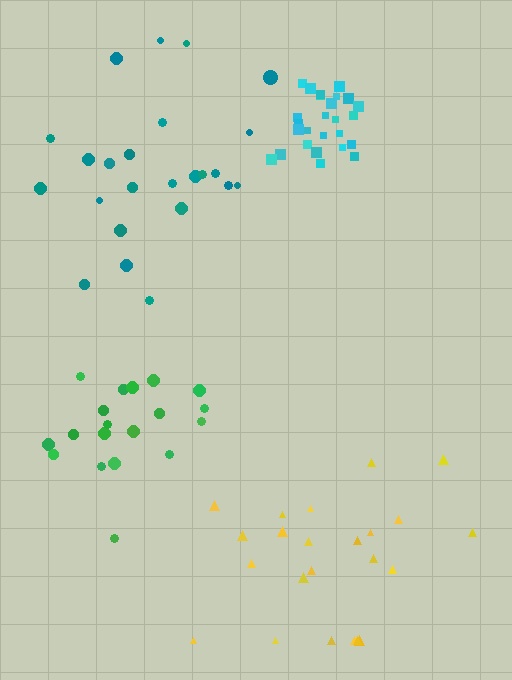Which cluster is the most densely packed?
Cyan.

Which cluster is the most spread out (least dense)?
Yellow.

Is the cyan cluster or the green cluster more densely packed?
Cyan.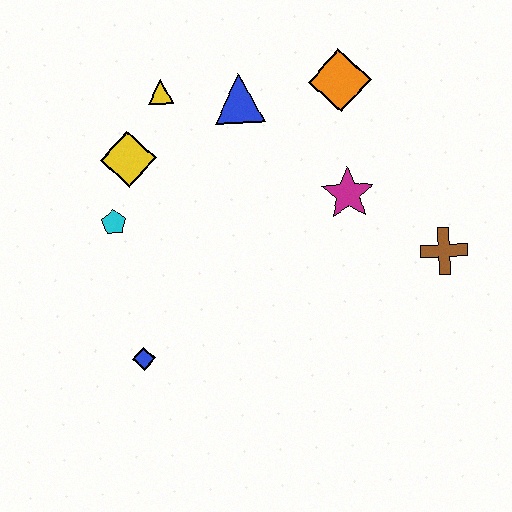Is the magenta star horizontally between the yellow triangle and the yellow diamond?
No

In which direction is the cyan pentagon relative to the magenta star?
The cyan pentagon is to the left of the magenta star.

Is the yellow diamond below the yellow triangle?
Yes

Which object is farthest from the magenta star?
The blue diamond is farthest from the magenta star.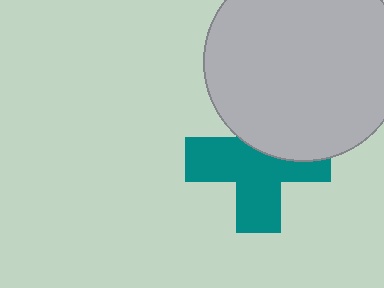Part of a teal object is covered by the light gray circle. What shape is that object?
It is a cross.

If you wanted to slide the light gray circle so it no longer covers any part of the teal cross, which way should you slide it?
Slide it up — that is the most direct way to separate the two shapes.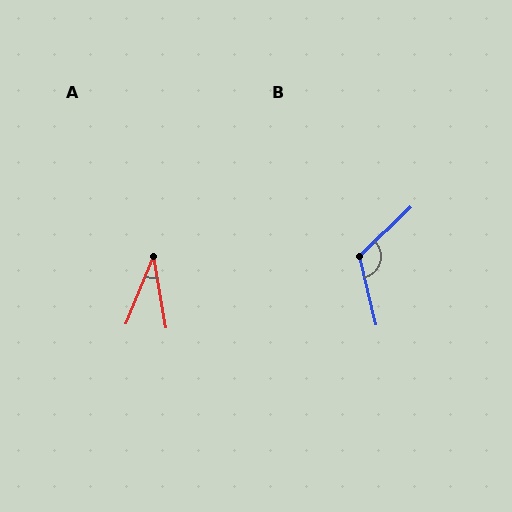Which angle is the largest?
B, at approximately 120 degrees.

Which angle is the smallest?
A, at approximately 32 degrees.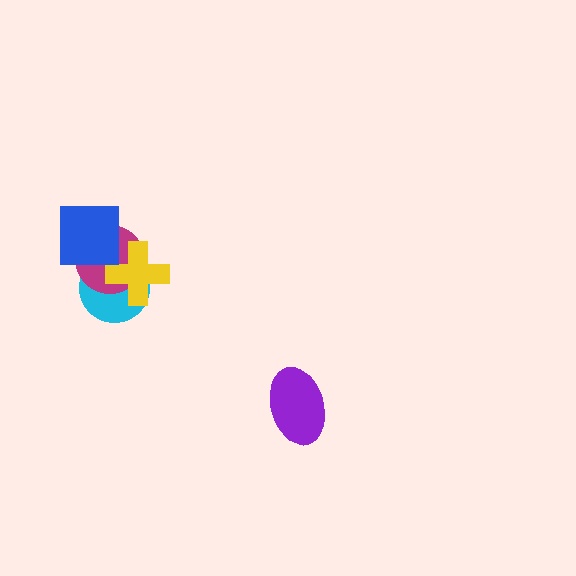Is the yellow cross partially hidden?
No, no other shape covers it.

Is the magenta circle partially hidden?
Yes, it is partially covered by another shape.